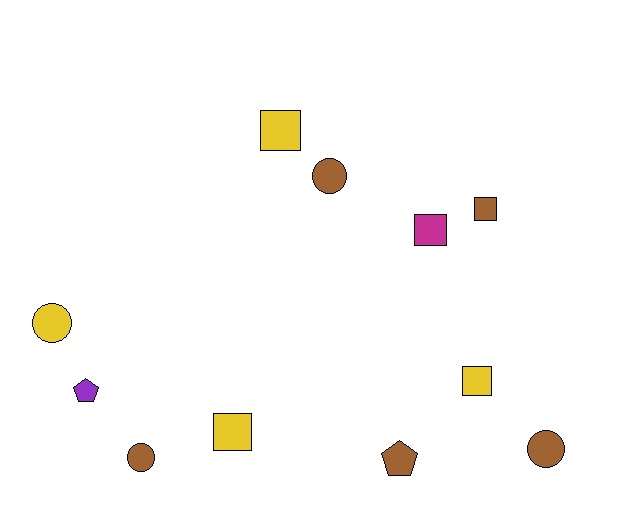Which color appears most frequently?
Brown, with 5 objects.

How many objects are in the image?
There are 11 objects.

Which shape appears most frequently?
Square, with 5 objects.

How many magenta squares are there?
There is 1 magenta square.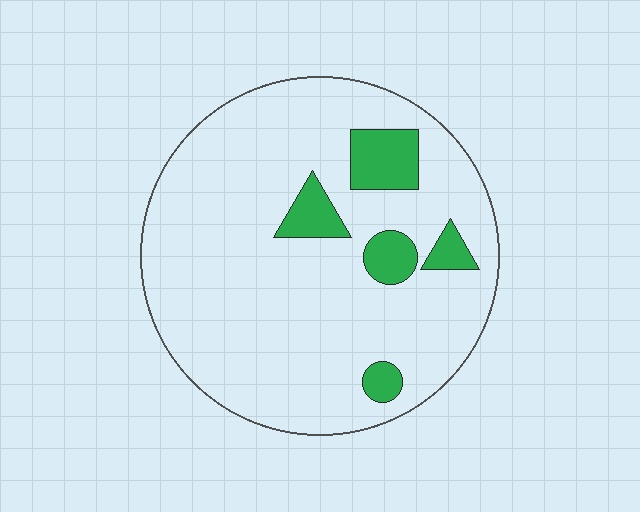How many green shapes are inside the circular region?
5.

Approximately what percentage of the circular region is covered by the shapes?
Approximately 10%.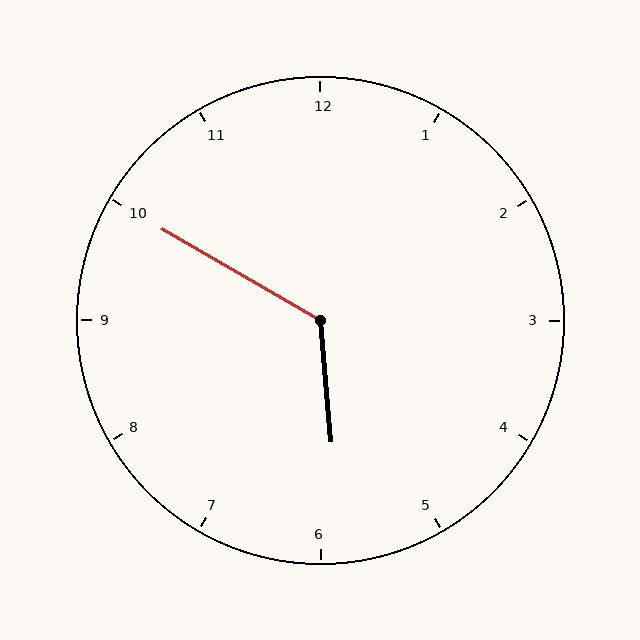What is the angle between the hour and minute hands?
Approximately 125 degrees.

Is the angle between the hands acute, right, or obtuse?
It is obtuse.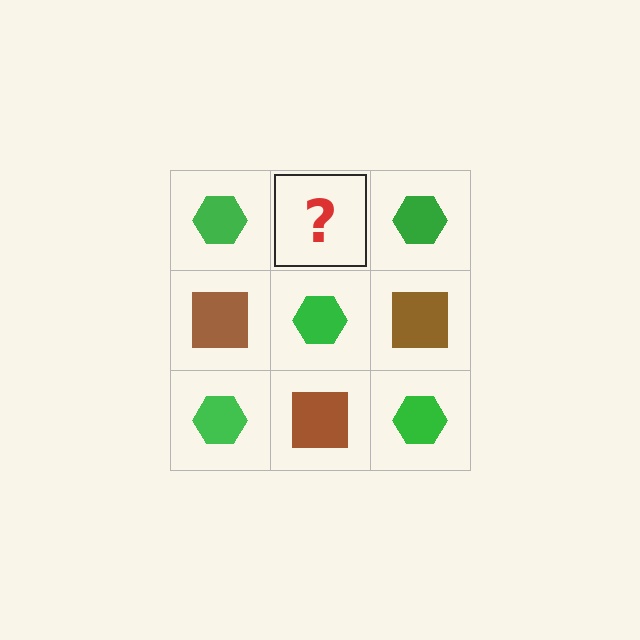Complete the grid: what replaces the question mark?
The question mark should be replaced with a brown square.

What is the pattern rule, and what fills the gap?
The rule is that it alternates green hexagon and brown square in a checkerboard pattern. The gap should be filled with a brown square.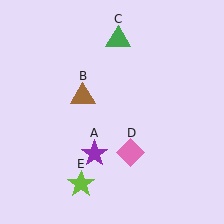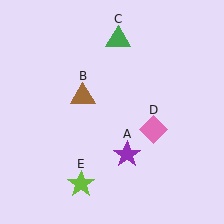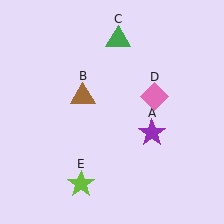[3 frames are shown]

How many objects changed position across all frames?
2 objects changed position: purple star (object A), pink diamond (object D).